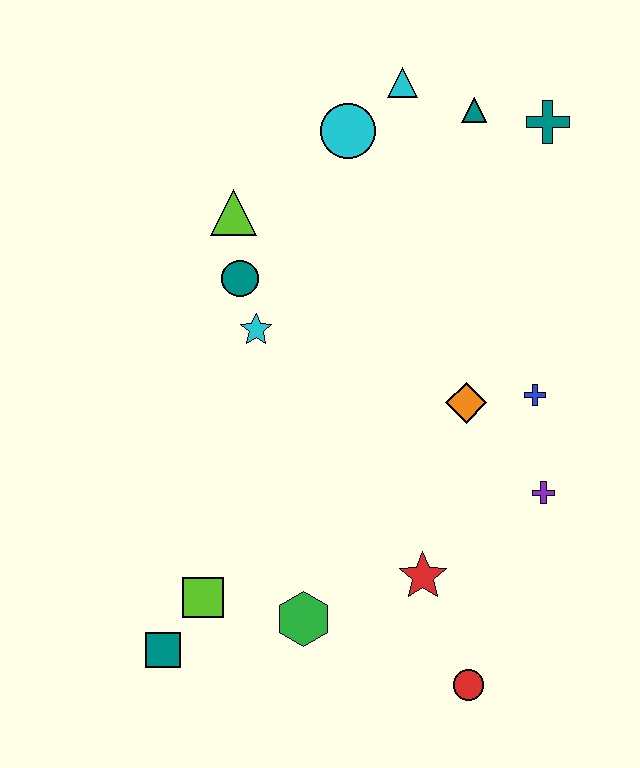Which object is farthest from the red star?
The cyan triangle is farthest from the red star.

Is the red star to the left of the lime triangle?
No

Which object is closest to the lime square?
The teal square is closest to the lime square.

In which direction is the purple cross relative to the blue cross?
The purple cross is below the blue cross.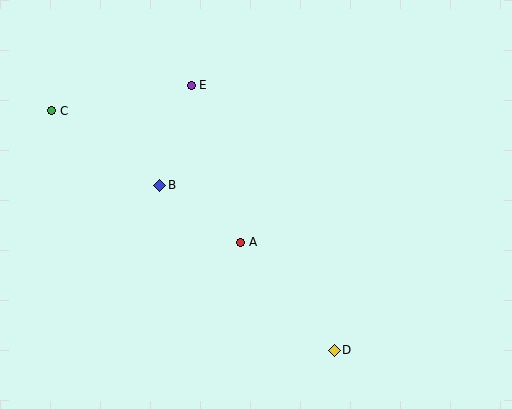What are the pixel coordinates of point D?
Point D is at (334, 350).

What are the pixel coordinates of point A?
Point A is at (241, 242).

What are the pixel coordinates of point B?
Point B is at (160, 185).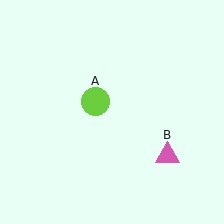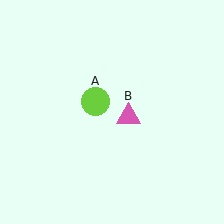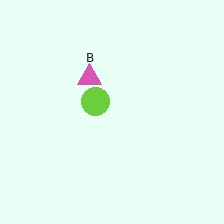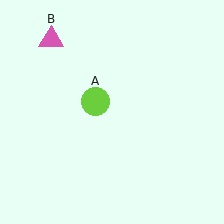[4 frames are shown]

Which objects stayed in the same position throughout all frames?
Lime circle (object A) remained stationary.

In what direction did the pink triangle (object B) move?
The pink triangle (object B) moved up and to the left.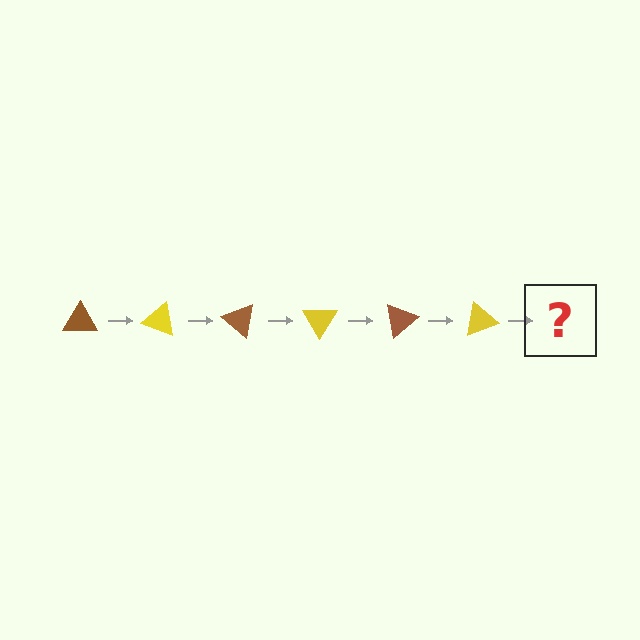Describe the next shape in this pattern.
It should be a brown triangle, rotated 120 degrees from the start.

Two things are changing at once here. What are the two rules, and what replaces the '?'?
The two rules are that it rotates 20 degrees each step and the color cycles through brown and yellow. The '?' should be a brown triangle, rotated 120 degrees from the start.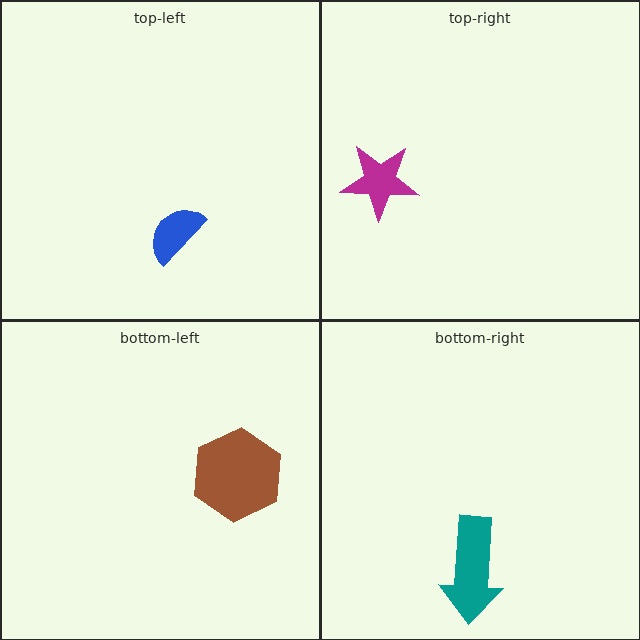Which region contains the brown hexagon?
The bottom-left region.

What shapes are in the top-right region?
The magenta star.